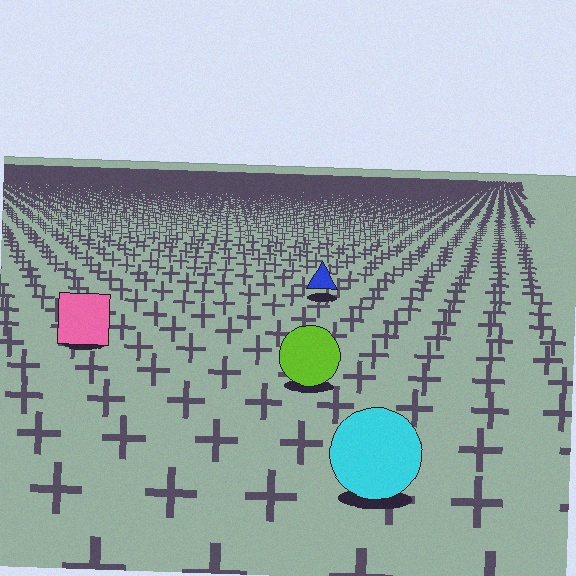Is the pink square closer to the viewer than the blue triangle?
Yes. The pink square is closer — you can tell from the texture gradient: the ground texture is coarser near it.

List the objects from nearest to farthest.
From nearest to farthest: the cyan circle, the lime circle, the pink square, the blue triangle.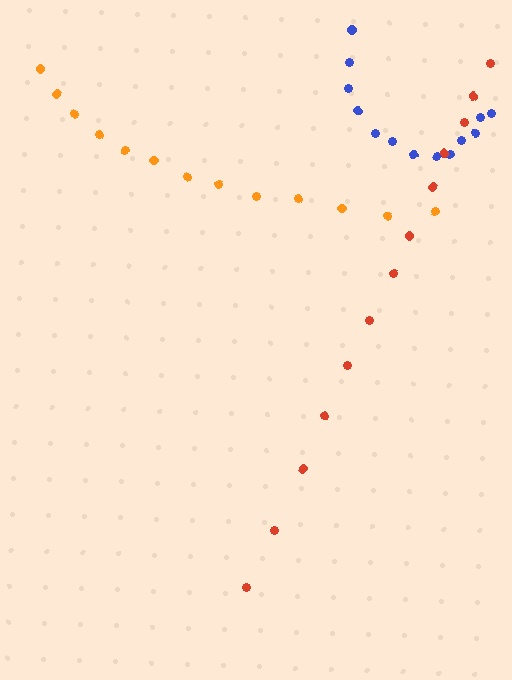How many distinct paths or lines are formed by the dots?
There are 3 distinct paths.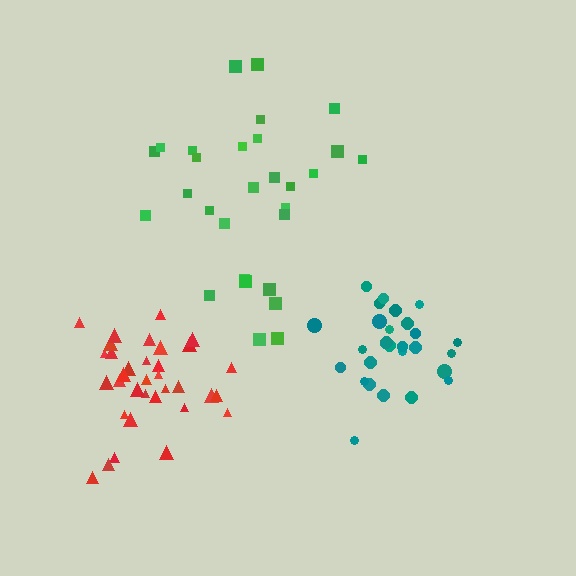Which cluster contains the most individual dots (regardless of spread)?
Red (34).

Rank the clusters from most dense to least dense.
teal, red, green.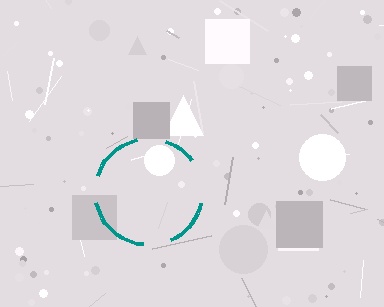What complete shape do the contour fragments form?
The contour fragments form a circle.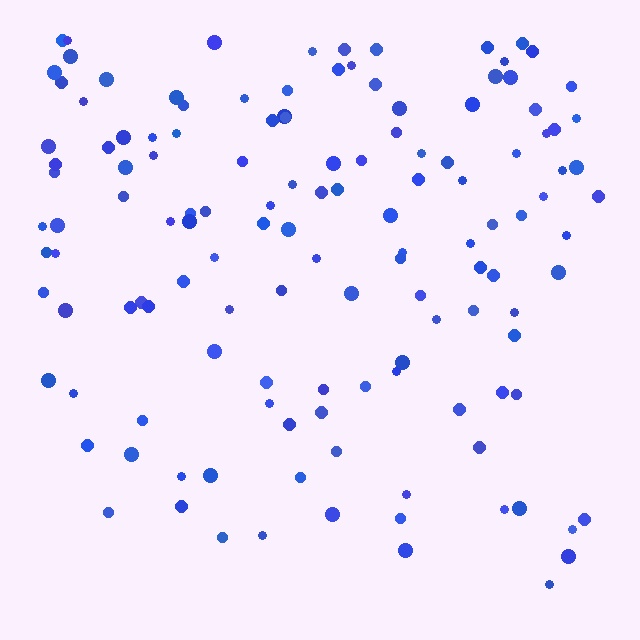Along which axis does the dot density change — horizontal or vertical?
Vertical.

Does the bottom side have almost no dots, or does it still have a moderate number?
Still a moderate number, just noticeably fewer than the top.